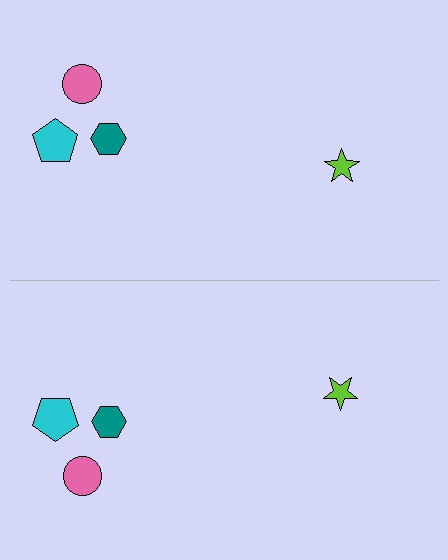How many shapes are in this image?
There are 8 shapes in this image.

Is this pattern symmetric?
Yes, this pattern has bilateral (reflection) symmetry.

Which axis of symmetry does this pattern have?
The pattern has a horizontal axis of symmetry running through the center of the image.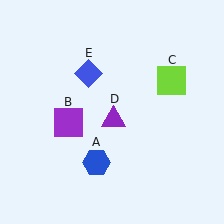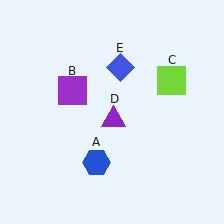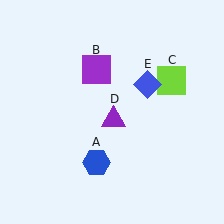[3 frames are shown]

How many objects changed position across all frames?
2 objects changed position: purple square (object B), blue diamond (object E).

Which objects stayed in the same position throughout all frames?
Blue hexagon (object A) and lime square (object C) and purple triangle (object D) remained stationary.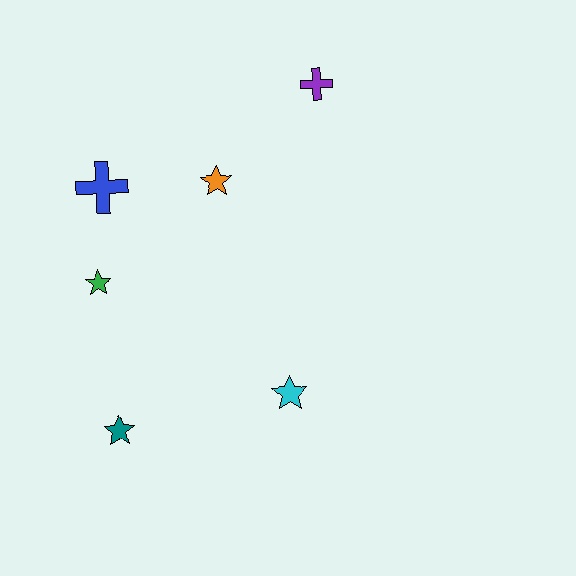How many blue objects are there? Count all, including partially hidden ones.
There is 1 blue object.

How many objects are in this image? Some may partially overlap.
There are 6 objects.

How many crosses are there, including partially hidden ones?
There are 2 crosses.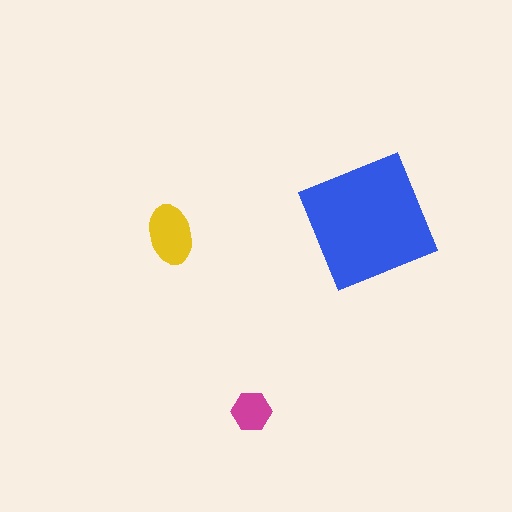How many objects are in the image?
There are 3 objects in the image.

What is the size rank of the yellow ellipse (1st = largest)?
2nd.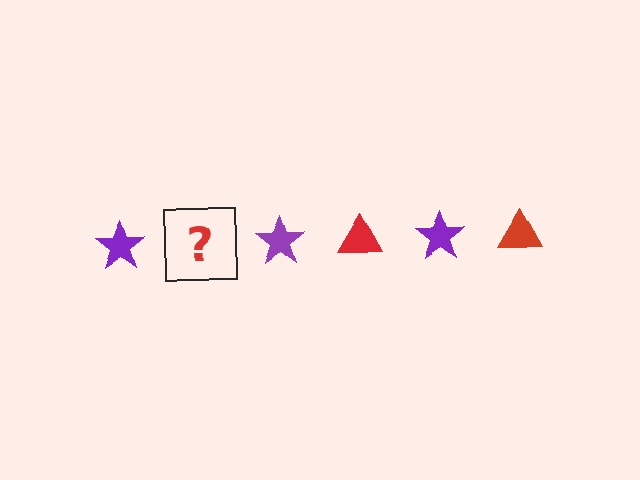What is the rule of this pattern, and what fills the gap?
The rule is that the pattern alternates between purple star and red triangle. The gap should be filled with a red triangle.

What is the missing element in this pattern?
The missing element is a red triangle.